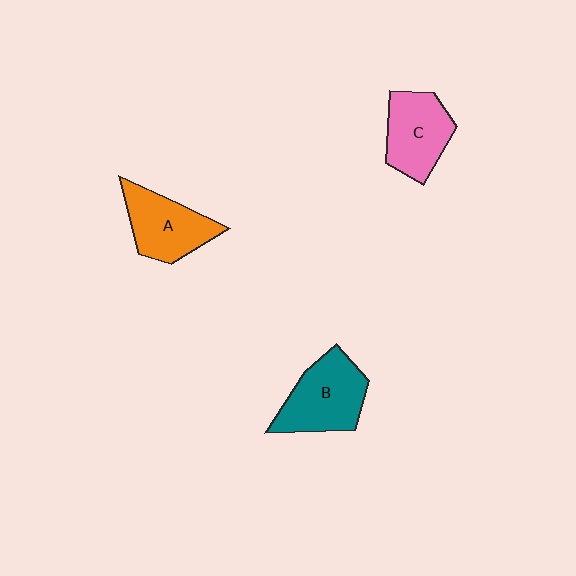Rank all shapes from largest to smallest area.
From largest to smallest: B (teal), A (orange), C (pink).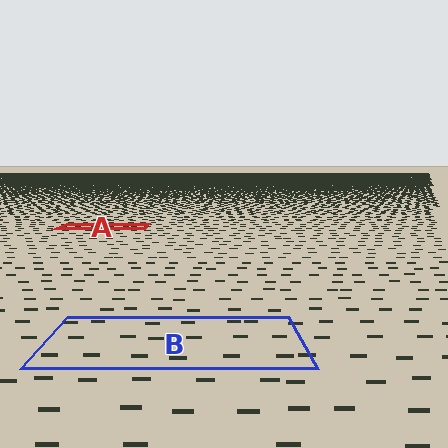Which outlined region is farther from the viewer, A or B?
Region A is farther from the viewer — the texture elements inside it appear smaller and more densely packed.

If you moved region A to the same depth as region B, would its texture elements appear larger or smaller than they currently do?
They would appear larger. At a closer depth, the same texture elements are projected at a bigger on-screen size.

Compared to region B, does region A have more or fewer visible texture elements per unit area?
Region A has more texture elements per unit area — they are packed more densely because it is farther away.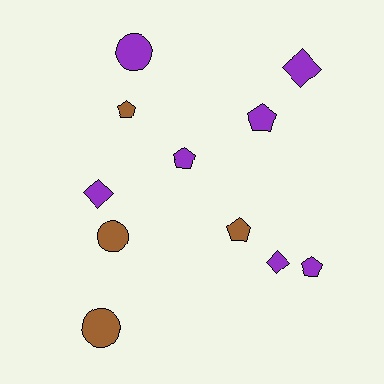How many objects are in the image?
There are 11 objects.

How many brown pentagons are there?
There are 2 brown pentagons.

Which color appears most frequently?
Purple, with 7 objects.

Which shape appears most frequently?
Pentagon, with 5 objects.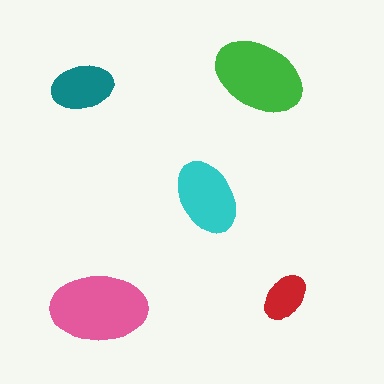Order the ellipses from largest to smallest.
the pink one, the green one, the cyan one, the teal one, the red one.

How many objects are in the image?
There are 5 objects in the image.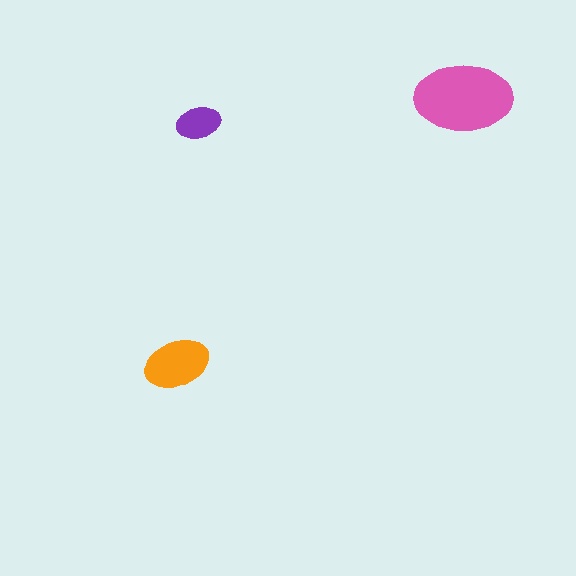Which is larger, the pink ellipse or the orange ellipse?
The pink one.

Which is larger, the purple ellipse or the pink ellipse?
The pink one.